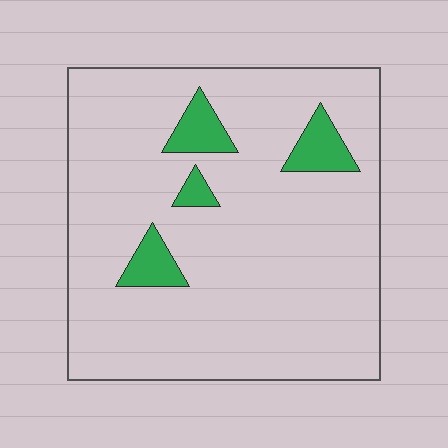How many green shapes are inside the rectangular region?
4.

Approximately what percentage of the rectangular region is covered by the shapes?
Approximately 10%.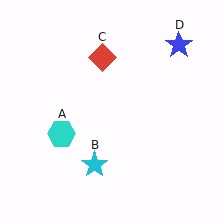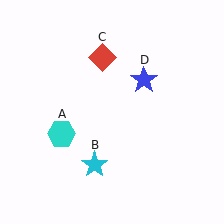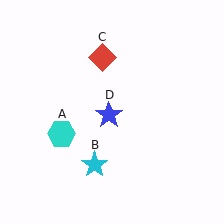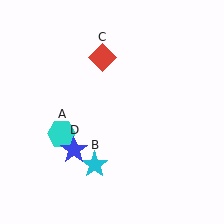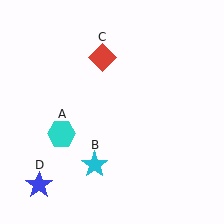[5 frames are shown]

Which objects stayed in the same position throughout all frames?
Cyan hexagon (object A) and cyan star (object B) and red diamond (object C) remained stationary.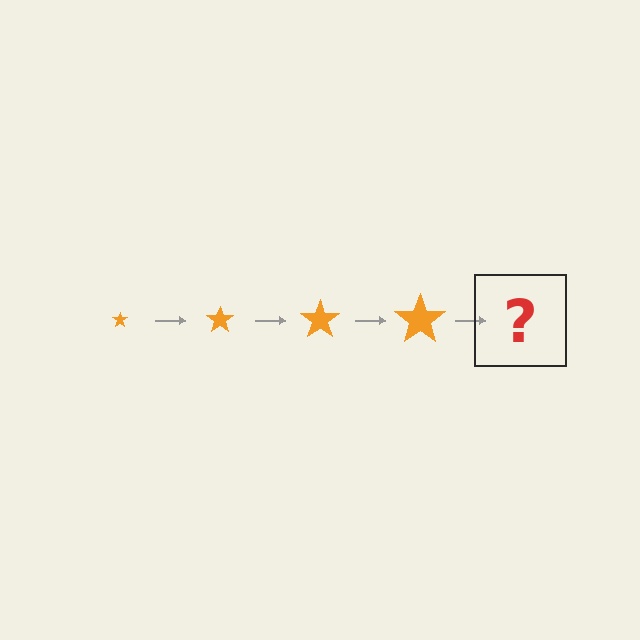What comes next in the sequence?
The next element should be an orange star, larger than the previous one.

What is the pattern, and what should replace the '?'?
The pattern is that the star gets progressively larger each step. The '?' should be an orange star, larger than the previous one.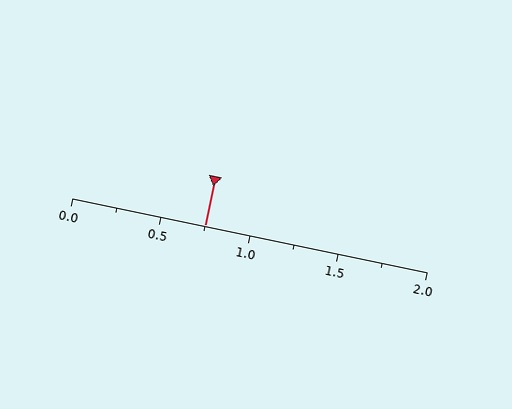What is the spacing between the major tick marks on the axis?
The major ticks are spaced 0.5 apart.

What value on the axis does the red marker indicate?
The marker indicates approximately 0.75.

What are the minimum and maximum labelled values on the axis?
The axis runs from 0.0 to 2.0.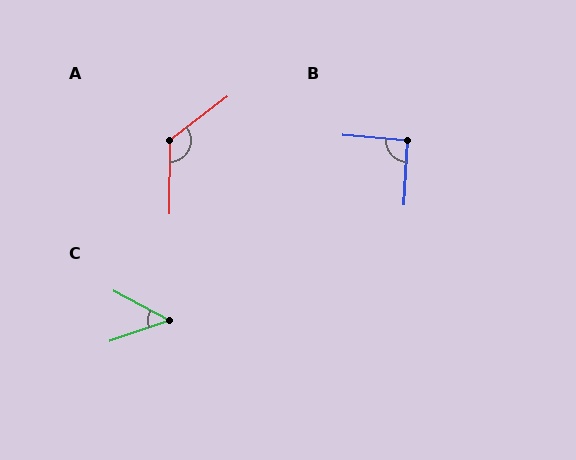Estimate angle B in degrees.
Approximately 91 degrees.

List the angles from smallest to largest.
C (48°), B (91°), A (128°).